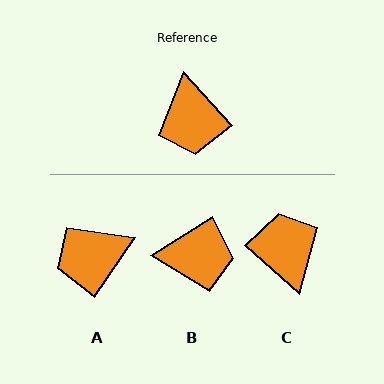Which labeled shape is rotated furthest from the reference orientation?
C, about 174 degrees away.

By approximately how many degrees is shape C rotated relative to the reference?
Approximately 174 degrees clockwise.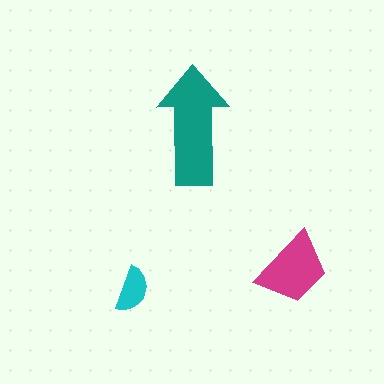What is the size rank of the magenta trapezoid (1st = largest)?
2nd.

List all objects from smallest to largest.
The cyan semicircle, the magenta trapezoid, the teal arrow.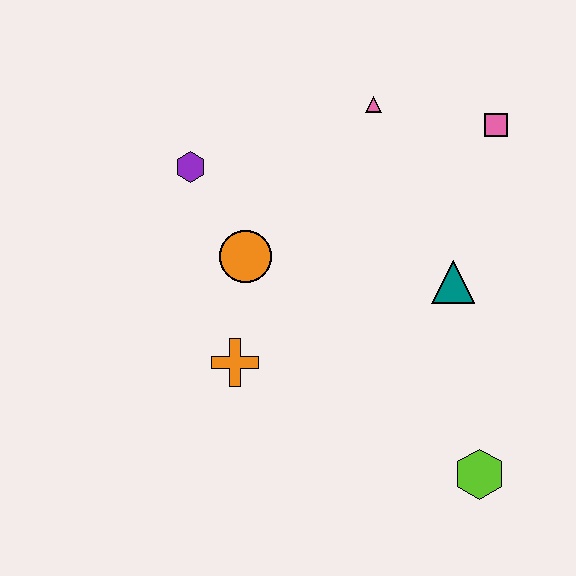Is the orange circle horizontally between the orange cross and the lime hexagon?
Yes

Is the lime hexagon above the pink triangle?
No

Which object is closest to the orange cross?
The orange circle is closest to the orange cross.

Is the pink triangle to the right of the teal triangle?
No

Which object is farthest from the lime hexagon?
The purple hexagon is farthest from the lime hexagon.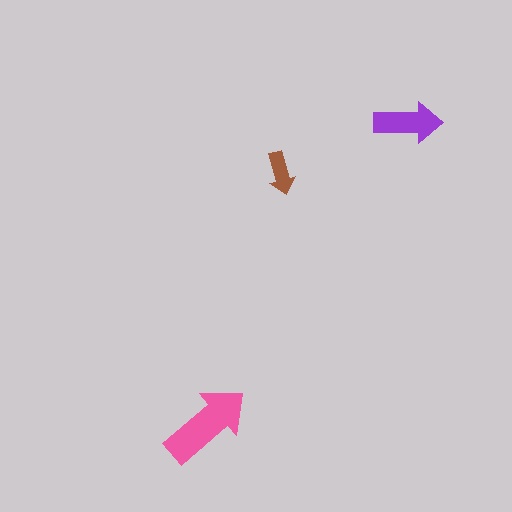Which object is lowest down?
The pink arrow is bottommost.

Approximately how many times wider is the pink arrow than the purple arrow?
About 1.5 times wider.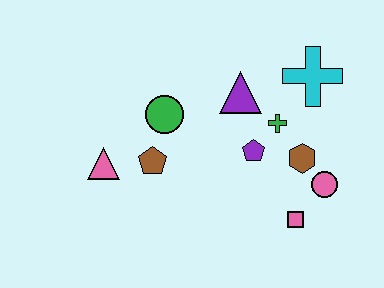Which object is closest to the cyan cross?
The green cross is closest to the cyan cross.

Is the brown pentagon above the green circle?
No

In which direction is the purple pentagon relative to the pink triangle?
The purple pentagon is to the right of the pink triangle.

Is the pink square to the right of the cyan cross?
No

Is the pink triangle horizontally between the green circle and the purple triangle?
No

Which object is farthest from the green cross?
The pink triangle is farthest from the green cross.